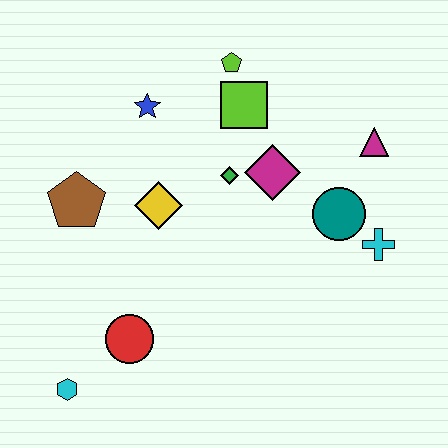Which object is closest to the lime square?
The lime pentagon is closest to the lime square.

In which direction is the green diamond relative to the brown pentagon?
The green diamond is to the right of the brown pentagon.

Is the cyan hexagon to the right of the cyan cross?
No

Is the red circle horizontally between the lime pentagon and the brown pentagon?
Yes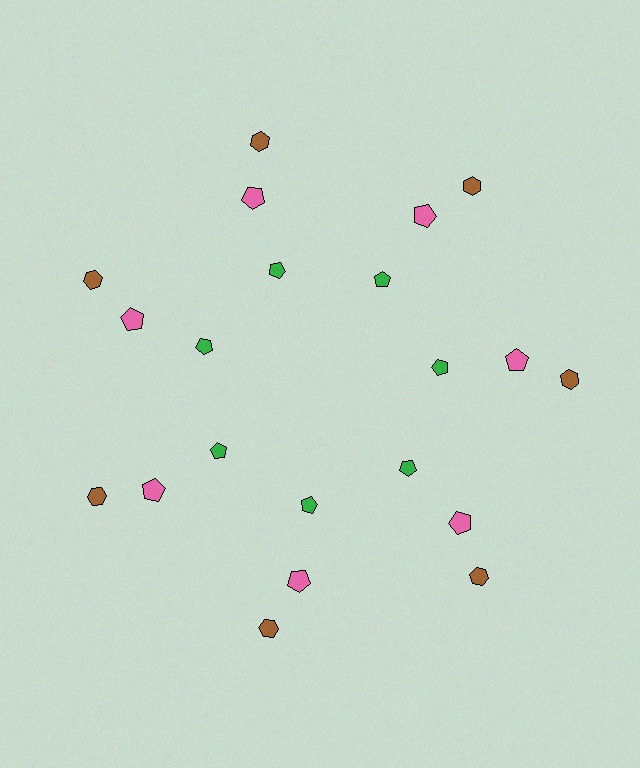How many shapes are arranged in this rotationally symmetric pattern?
There are 21 shapes, arranged in 7 groups of 3.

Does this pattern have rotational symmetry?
Yes, this pattern has 7-fold rotational symmetry. It looks the same after rotating 51 degrees around the center.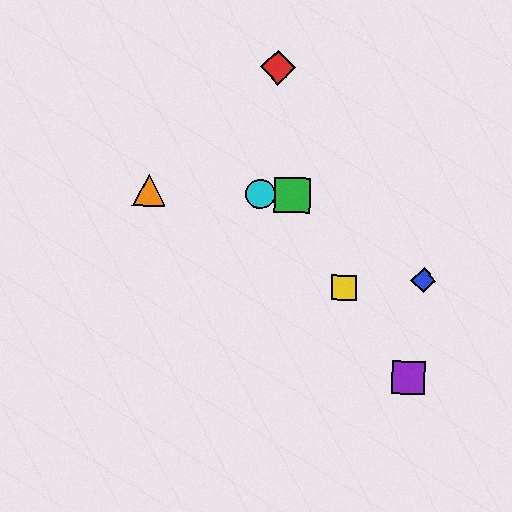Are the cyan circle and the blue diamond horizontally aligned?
No, the cyan circle is at y≈194 and the blue diamond is at y≈280.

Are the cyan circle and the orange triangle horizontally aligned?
Yes, both are at y≈194.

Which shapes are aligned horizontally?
The green square, the orange triangle, the cyan circle are aligned horizontally.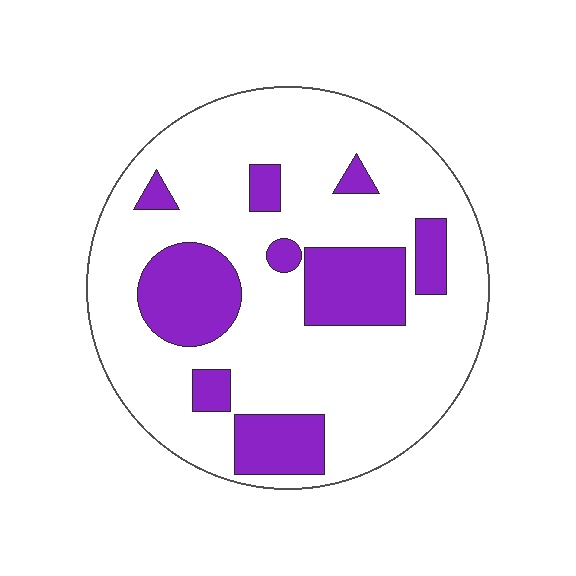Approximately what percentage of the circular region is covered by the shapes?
Approximately 25%.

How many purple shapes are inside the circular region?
9.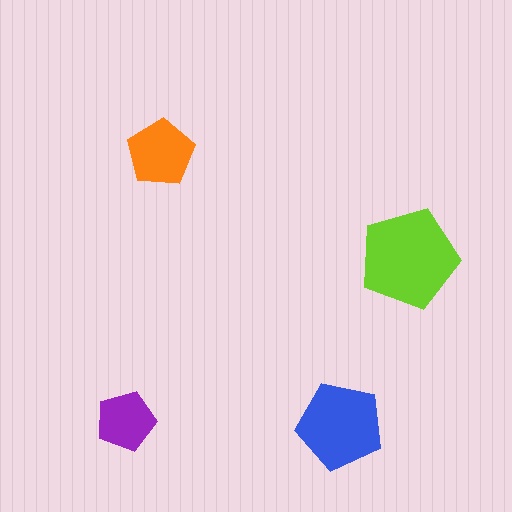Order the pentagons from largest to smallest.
the lime one, the blue one, the orange one, the purple one.